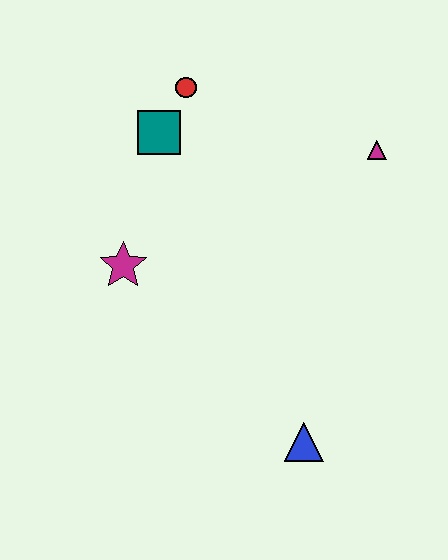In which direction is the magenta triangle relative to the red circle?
The magenta triangle is to the right of the red circle.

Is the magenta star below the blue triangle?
No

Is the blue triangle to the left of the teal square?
No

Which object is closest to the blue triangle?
The magenta star is closest to the blue triangle.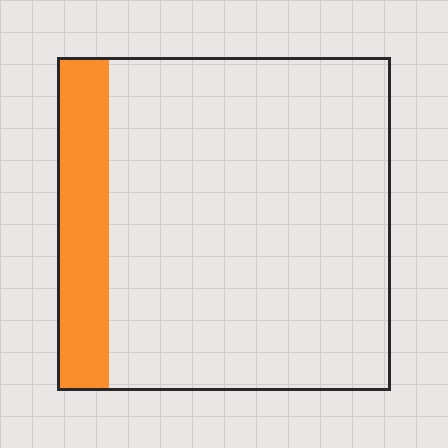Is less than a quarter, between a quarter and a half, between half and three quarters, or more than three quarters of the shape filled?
Less than a quarter.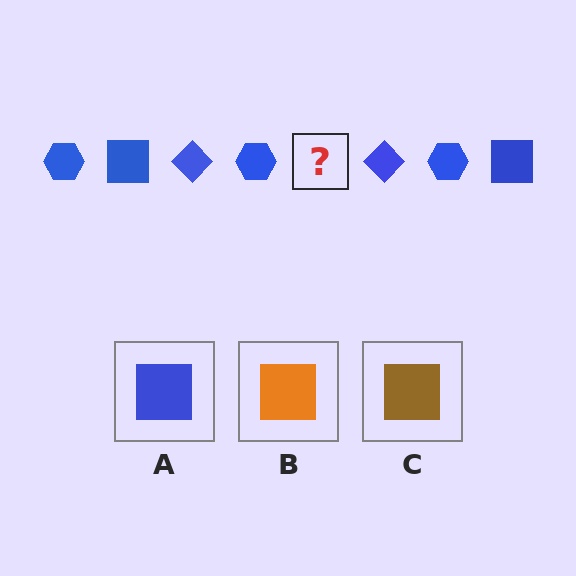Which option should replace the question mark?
Option A.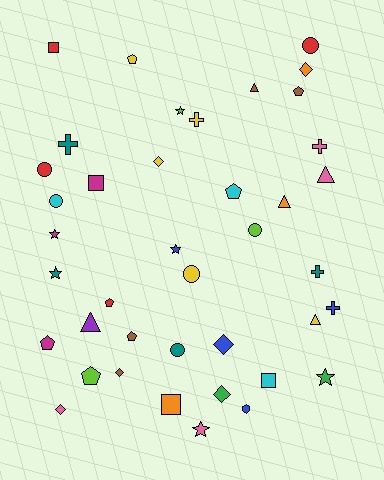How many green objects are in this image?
There are 2 green objects.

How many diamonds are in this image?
There are 6 diamonds.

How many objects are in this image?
There are 40 objects.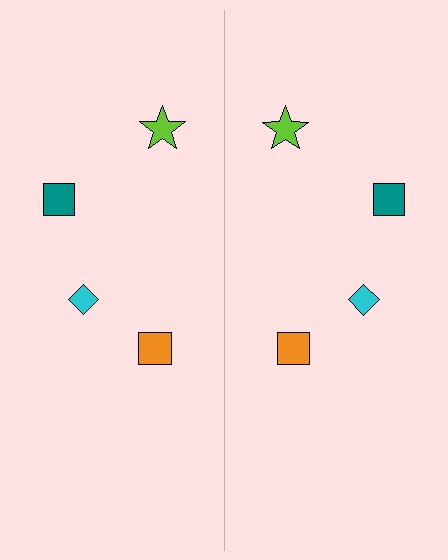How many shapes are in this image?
There are 8 shapes in this image.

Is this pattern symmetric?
Yes, this pattern has bilateral (reflection) symmetry.